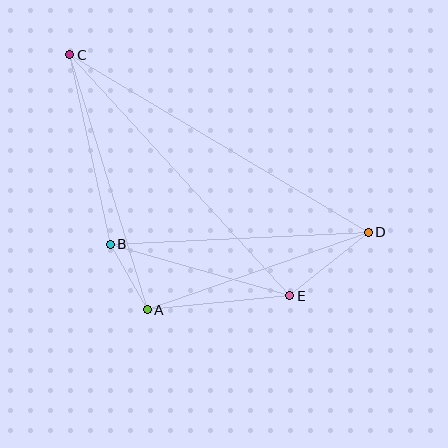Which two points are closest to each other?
Points A and B are closest to each other.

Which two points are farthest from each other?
Points C and D are farthest from each other.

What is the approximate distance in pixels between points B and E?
The distance between B and E is approximately 187 pixels.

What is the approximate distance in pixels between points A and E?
The distance between A and E is approximately 144 pixels.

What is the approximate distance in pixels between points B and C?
The distance between B and C is approximately 194 pixels.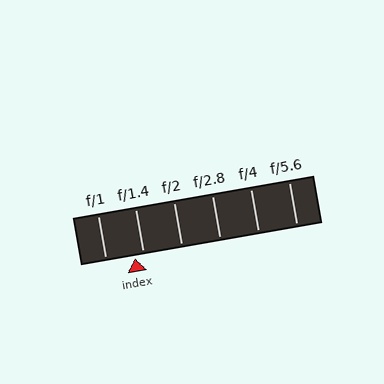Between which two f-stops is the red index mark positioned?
The index mark is between f/1 and f/1.4.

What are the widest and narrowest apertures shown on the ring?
The widest aperture shown is f/1 and the narrowest is f/5.6.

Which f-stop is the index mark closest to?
The index mark is closest to f/1.4.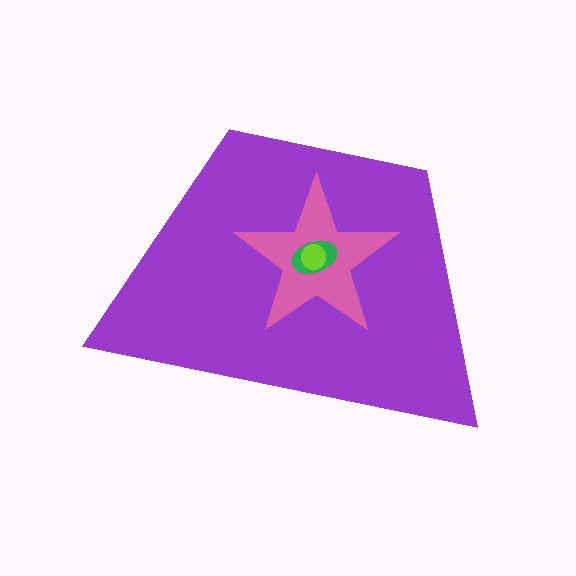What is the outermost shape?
The purple trapezoid.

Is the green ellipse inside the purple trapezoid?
Yes.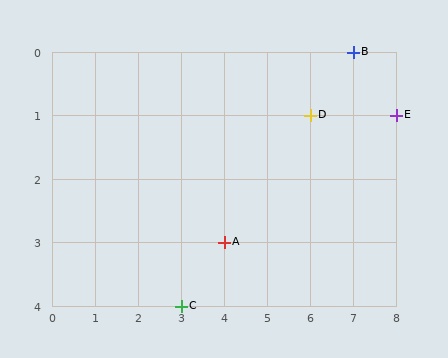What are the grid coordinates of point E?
Point E is at grid coordinates (8, 1).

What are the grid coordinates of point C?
Point C is at grid coordinates (3, 4).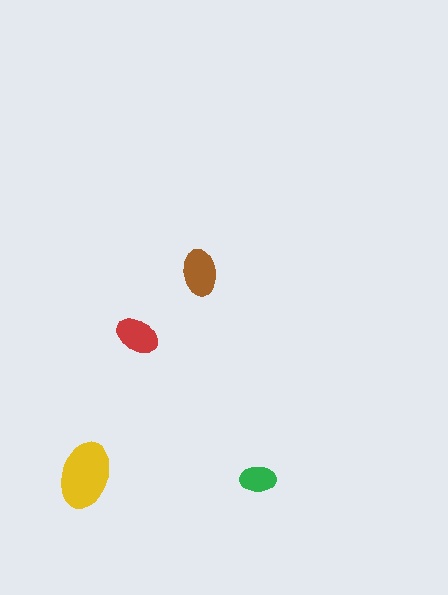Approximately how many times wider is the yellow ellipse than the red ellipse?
About 1.5 times wider.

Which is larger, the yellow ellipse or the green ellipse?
The yellow one.